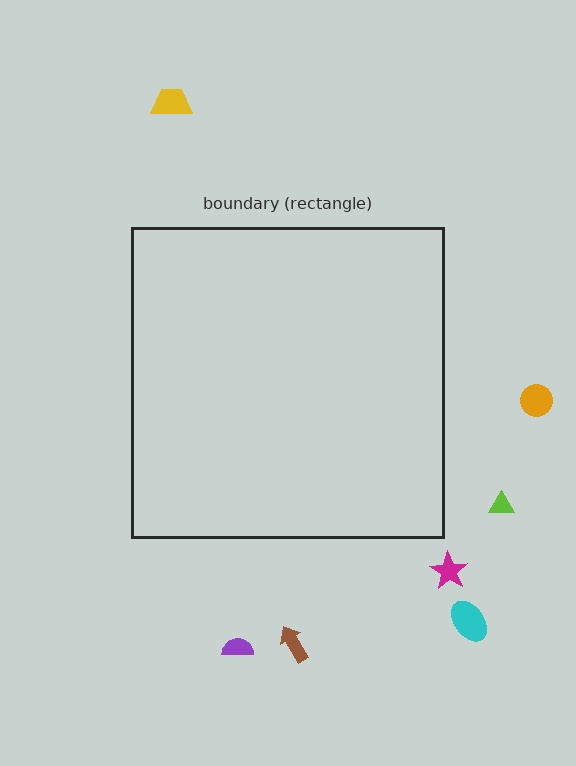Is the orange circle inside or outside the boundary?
Outside.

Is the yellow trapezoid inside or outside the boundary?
Outside.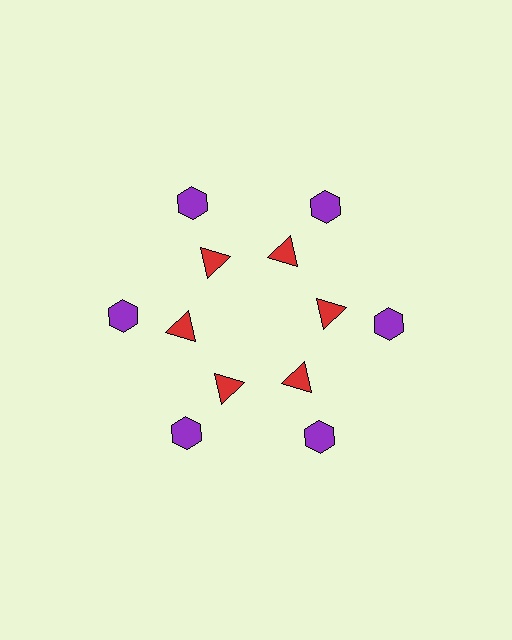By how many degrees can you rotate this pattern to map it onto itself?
The pattern maps onto itself every 60 degrees of rotation.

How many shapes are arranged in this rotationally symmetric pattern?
There are 12 shapes, arranged in 6 groups of 2.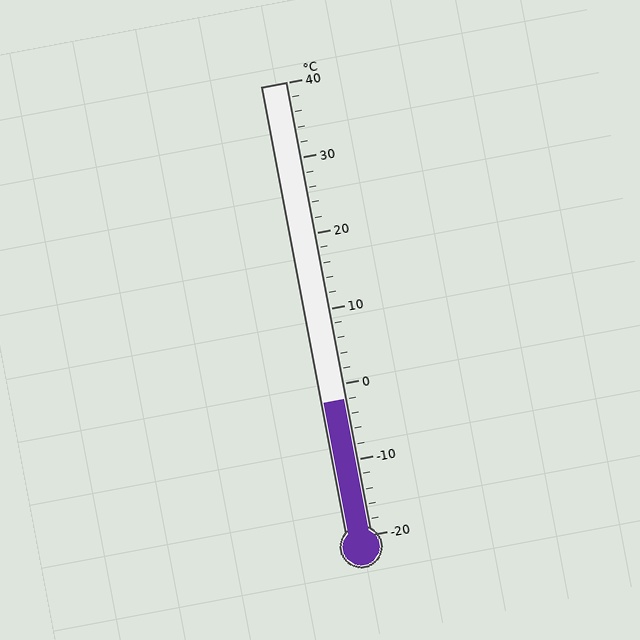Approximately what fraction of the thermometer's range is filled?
The thermometer is filled to approximately 30% of its range.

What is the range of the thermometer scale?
The thermometer scale ranges from -20°C to 40°C.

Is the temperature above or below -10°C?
The temperature is above -10°C.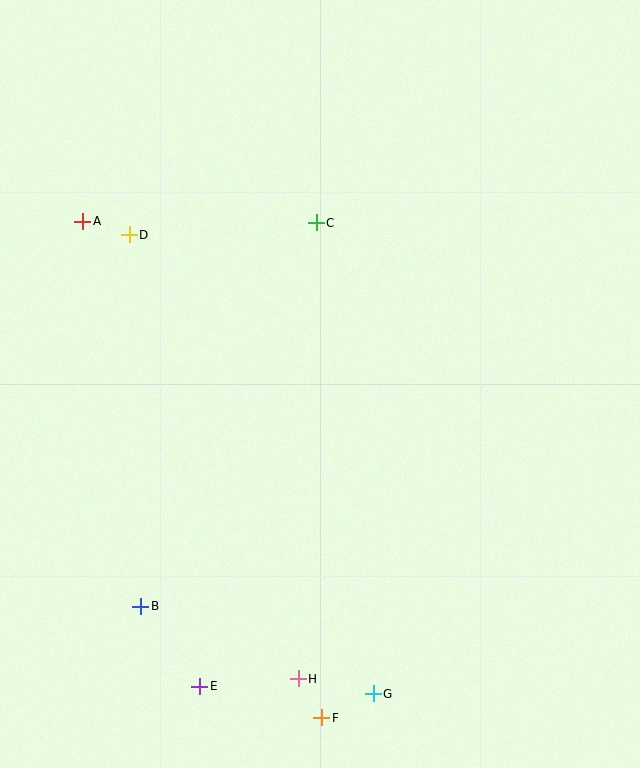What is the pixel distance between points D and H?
The distance between D and H is 475 pixels.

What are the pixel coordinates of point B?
Point B is at (141, 606).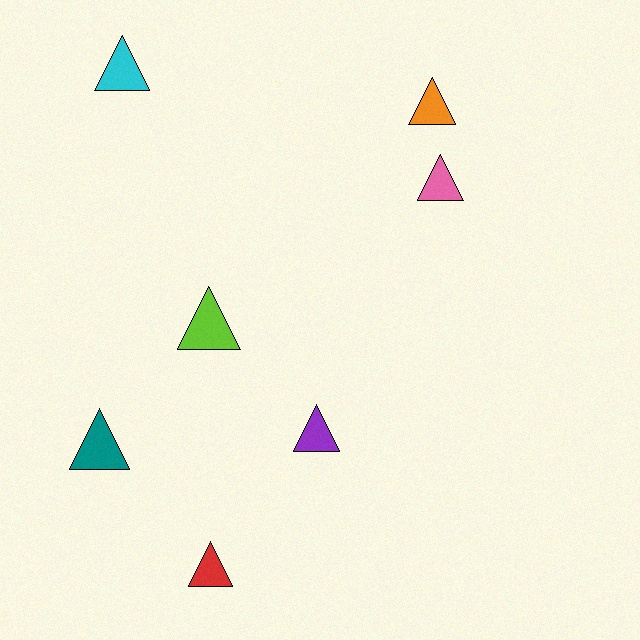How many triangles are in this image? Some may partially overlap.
There are 7 triangles.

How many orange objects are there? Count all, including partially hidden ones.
There is 1 orange object.